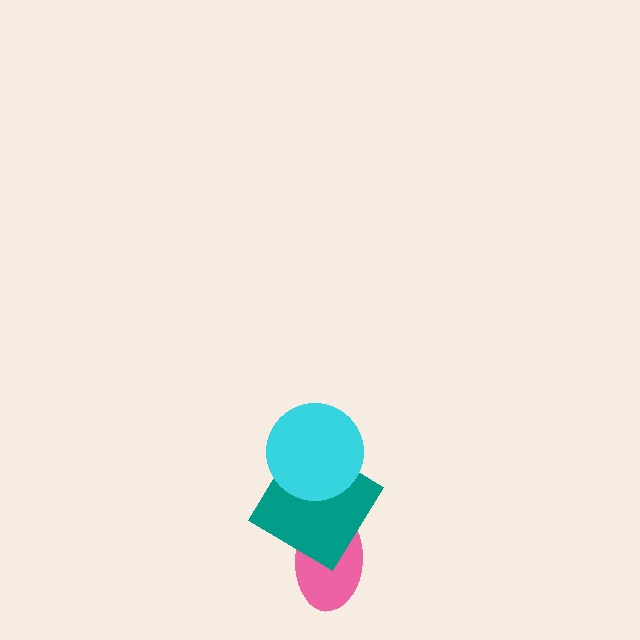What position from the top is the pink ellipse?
The pink ellipse is 3rd from the top.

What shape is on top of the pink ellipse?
The teal diamond is on top of the pink ellipse.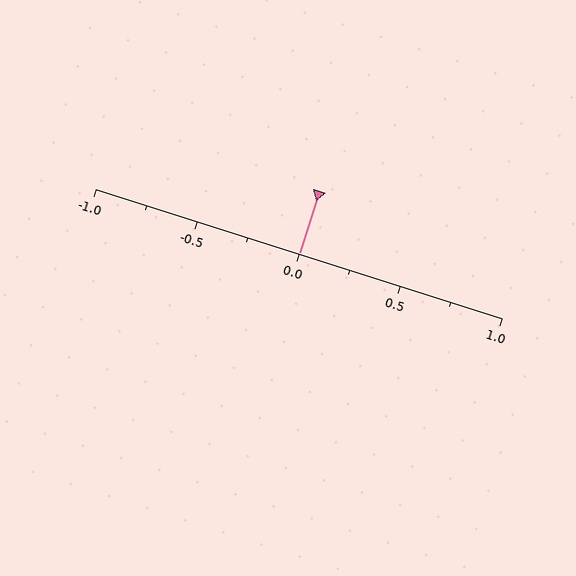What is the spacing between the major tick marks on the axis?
The major ticks are spaced 0.5 apart.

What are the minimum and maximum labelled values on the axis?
The axis runs from -1.0 to 1.0.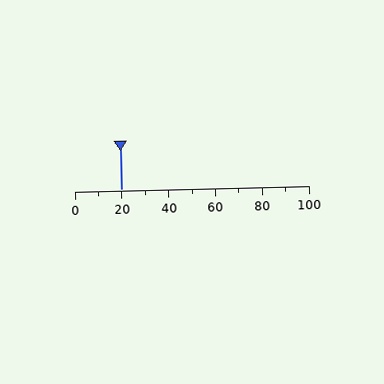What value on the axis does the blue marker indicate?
The marker indicates approximately 20.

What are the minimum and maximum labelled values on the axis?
The axis runs from 0 to 100.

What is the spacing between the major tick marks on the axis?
The major ticks are spaced 20 apart.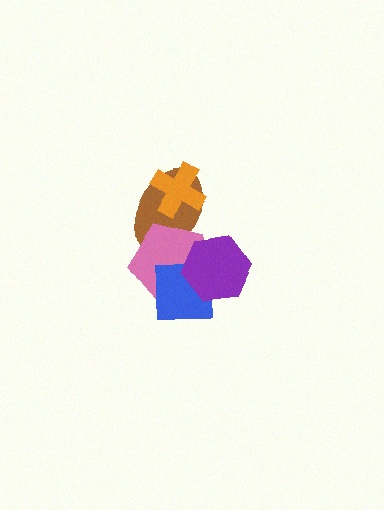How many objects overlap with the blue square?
2 objects overlap with the blue square.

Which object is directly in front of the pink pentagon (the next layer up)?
The blue square is directly in front of the pink pentagon.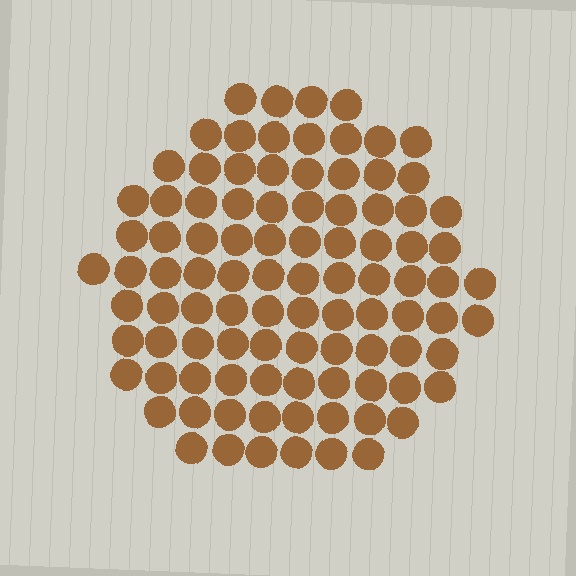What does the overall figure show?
The overall figure shows a circle.